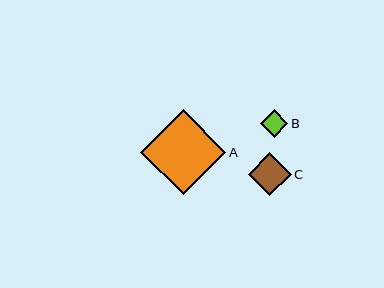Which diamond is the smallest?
Diamond B is the smallest with a size of approximately 28 pixels.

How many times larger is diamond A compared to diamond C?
Diamond A is approximately 2.0 times the size of diamond C.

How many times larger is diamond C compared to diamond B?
Diamond C is approximately 1.5 times the size of diamond B.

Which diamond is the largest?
Diamond A is the largest with a size of approximately 85 pixels.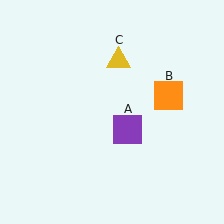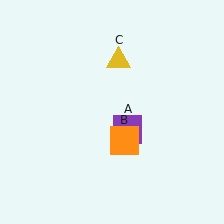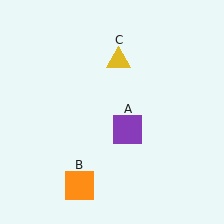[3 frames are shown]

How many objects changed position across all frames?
1 object changed position: orange square (object B).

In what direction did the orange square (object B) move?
The orange square (object B) moved down and to the left.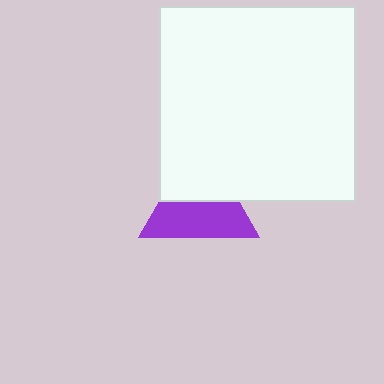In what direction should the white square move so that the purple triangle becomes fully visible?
The white square should move up. That is the shortest direction to clear the overlap and leave the purple triangle fully visible.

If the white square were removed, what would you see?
You would see the complete purple triangle.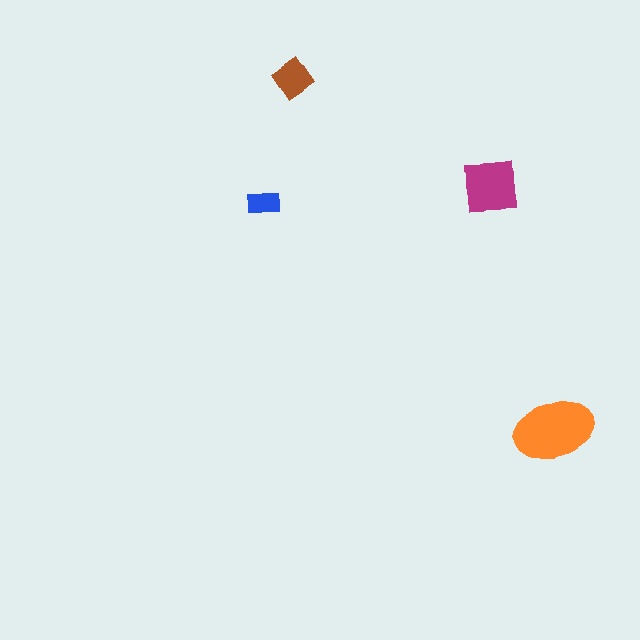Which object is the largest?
The orange ellipse.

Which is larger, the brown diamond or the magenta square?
The magenta square.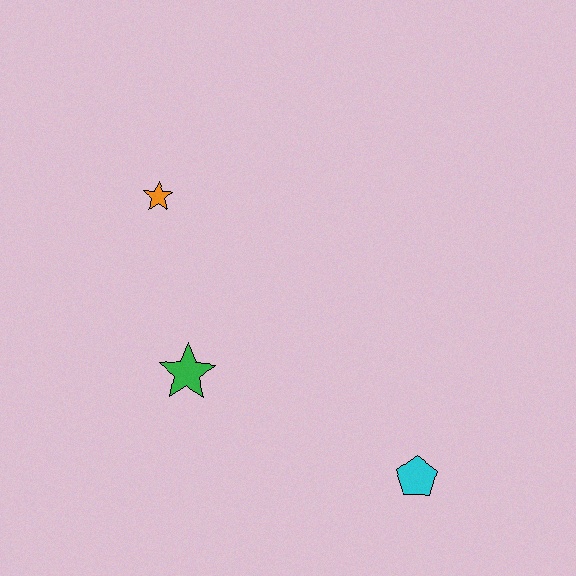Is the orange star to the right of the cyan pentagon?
No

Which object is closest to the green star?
The orange star is closest to the green star.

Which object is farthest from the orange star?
The cyan pentagon is farthest from the orange star.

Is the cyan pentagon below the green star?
Yes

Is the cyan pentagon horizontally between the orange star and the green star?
No